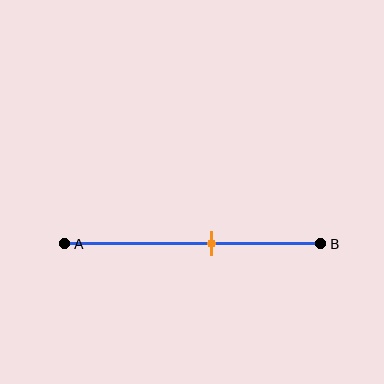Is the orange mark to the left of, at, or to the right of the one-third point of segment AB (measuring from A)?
The orange mark is to the right of the one-third point of segment AB.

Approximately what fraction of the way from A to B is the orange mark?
The orange mark is approximately 55% of the way from A to B.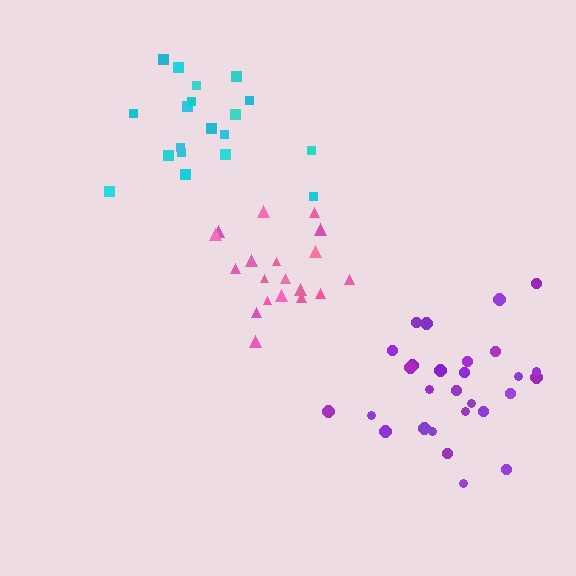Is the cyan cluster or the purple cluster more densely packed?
Purple.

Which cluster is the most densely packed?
Pink.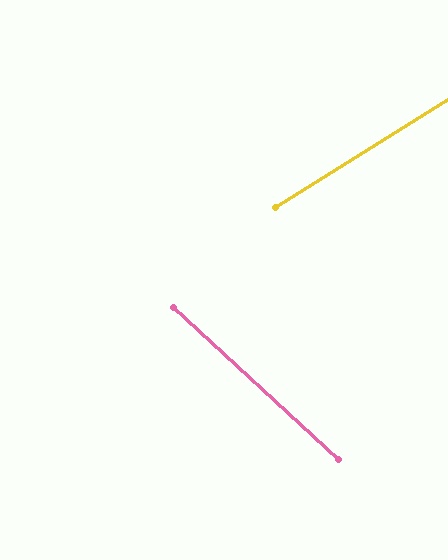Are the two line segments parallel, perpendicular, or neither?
Neither parallel nor perpendicular — they differ by about 75°.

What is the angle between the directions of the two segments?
Approximately 75 degrees.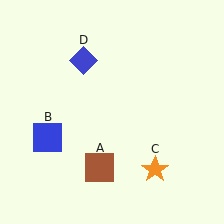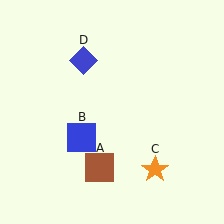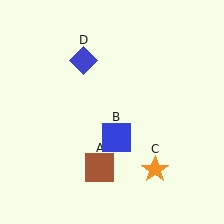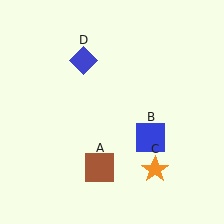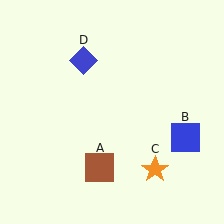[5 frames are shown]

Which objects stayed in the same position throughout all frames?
Brown square (object A) and orange star (object C) and blue diamond (object D) remained stationary.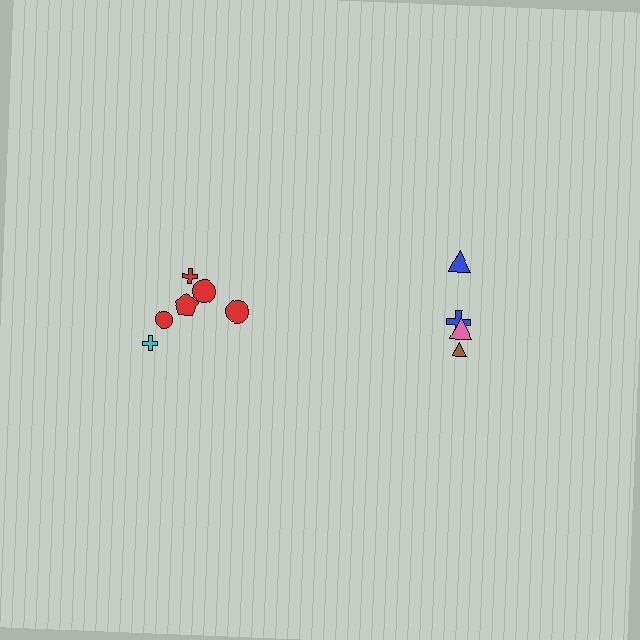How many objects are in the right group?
There are 4 objects.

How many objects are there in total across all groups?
There are 10 objects.